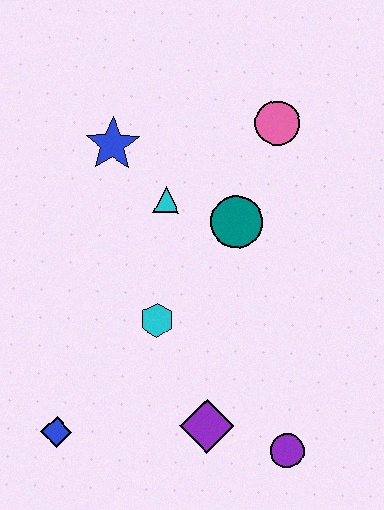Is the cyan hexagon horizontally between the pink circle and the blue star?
Yes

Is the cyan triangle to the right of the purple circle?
No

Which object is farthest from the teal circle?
The blue diamond is farthest from the teal circle.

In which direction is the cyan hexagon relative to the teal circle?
The cyan hexagon is below the teal circle.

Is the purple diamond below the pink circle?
Yes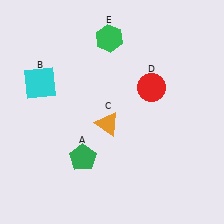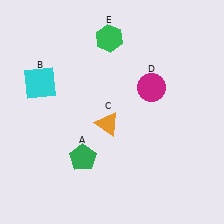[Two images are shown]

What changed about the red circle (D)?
In Image 1, D is red. In Image 2, it changed to magenta.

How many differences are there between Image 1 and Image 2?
There is 1 difference between the two images.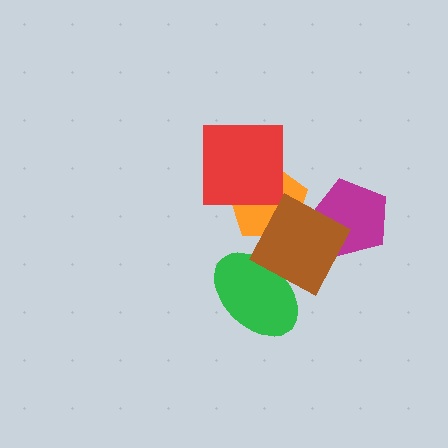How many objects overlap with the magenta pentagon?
1 object overlaps with the magenta pentagon.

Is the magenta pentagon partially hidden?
Yes, it is partially covered by another shape.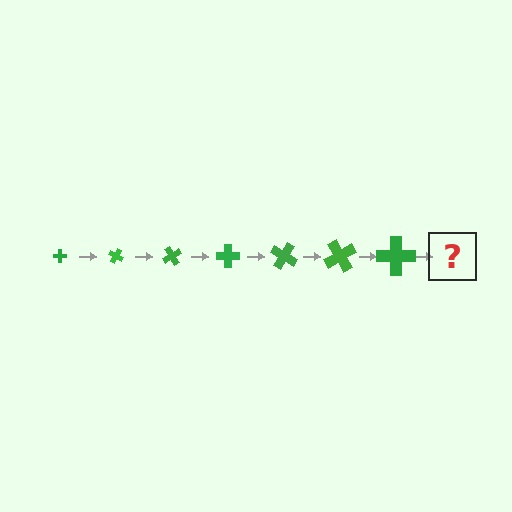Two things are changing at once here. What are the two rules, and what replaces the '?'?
The two rules are that the cross grows larger each step and it rotates 30 degrees each step. The '?' should be a cross, larger than the previous one and rotated 210 degrees from the start.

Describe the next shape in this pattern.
It should be a cross, larger than the previous one and rotated 210 degrees from the start.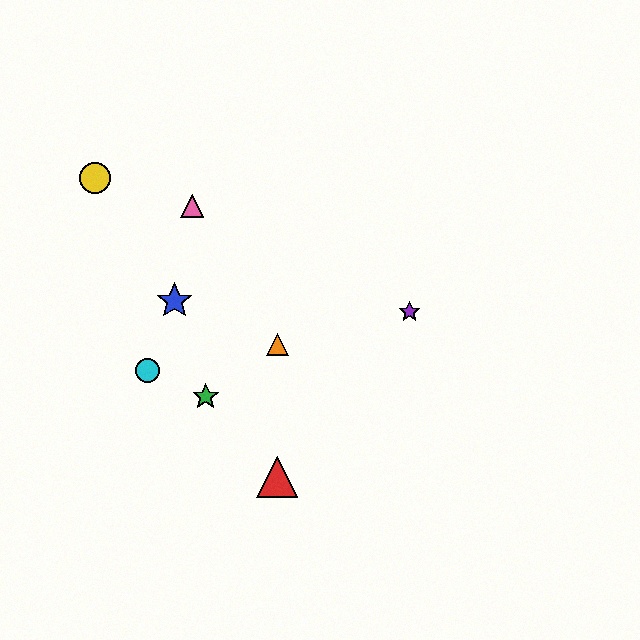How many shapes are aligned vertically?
2 shapes (the red triangle, the orange triangle) are aligned vertically.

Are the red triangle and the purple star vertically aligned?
No, the red triangle is at x≈277 and the purple star is at x≈409.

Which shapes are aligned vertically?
The red triangle, the orange triangle are aligned vertically.